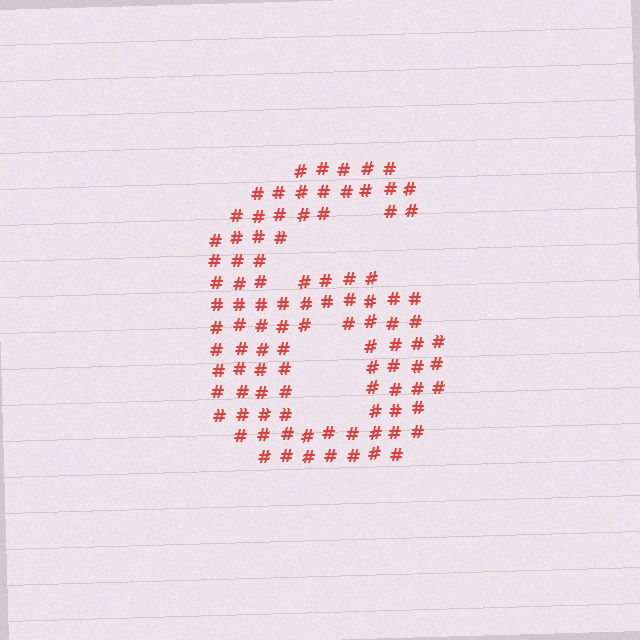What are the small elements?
The small elements are hash symbols.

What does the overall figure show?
The overall figure shows the digit 6.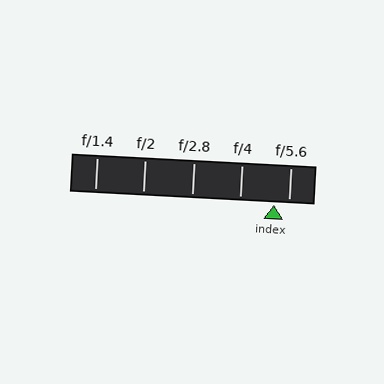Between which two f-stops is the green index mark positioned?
The index mark is between f/4 and f/5.6.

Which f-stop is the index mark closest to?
The index mark is closest to f/5.6.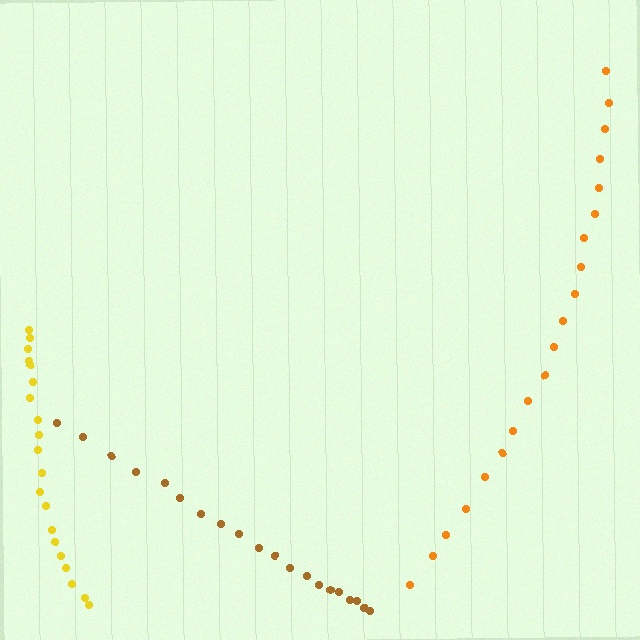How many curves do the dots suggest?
There are 3 distinct paths.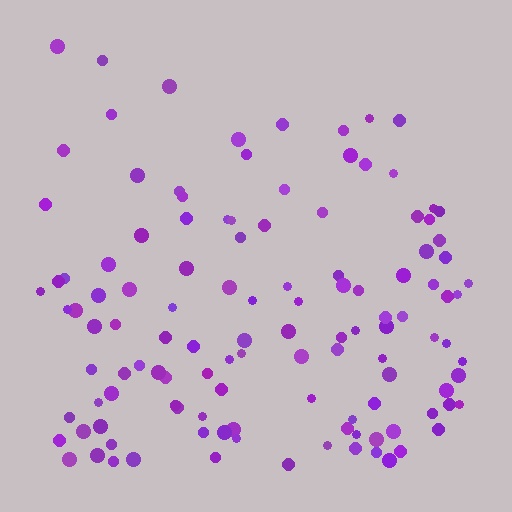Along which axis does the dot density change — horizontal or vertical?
Vertical.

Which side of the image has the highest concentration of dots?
The bottom.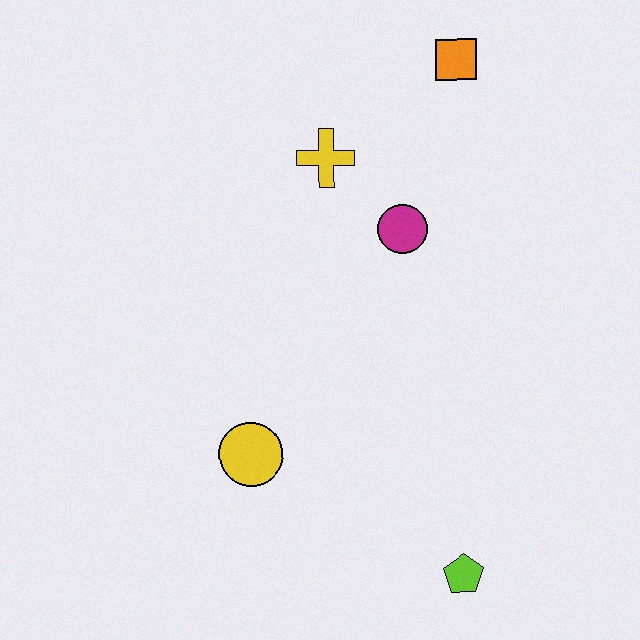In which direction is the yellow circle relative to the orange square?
The yellow circle is below the orange square.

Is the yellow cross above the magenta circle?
Yes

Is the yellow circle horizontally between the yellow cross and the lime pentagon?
No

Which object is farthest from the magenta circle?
The lime pentagon is farthest from the magenta circle.